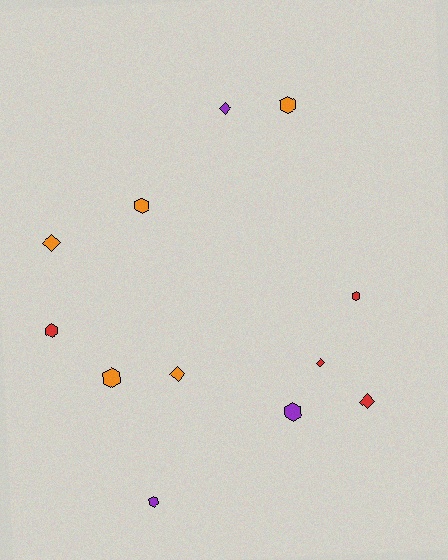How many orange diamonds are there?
There are 2 orange diamonds.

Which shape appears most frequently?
Hexagon, with 7 objects.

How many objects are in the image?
There are 12 objects.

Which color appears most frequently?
Orange, with 5 objects.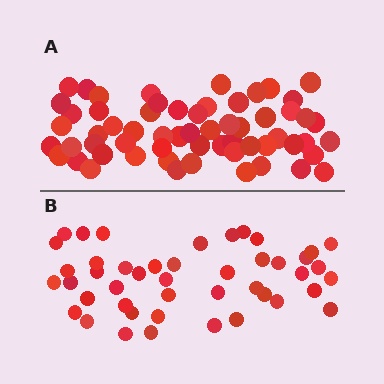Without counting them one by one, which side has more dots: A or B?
Region A (the top region) has more dots.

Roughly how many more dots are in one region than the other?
Region A has approximately 15 more dots than region B.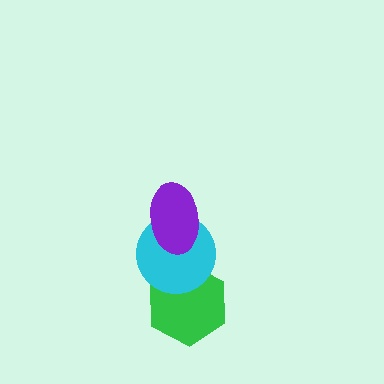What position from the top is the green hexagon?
The green hexagon is 3rd from the top.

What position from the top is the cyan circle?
The cyan circle is 2nd from the top.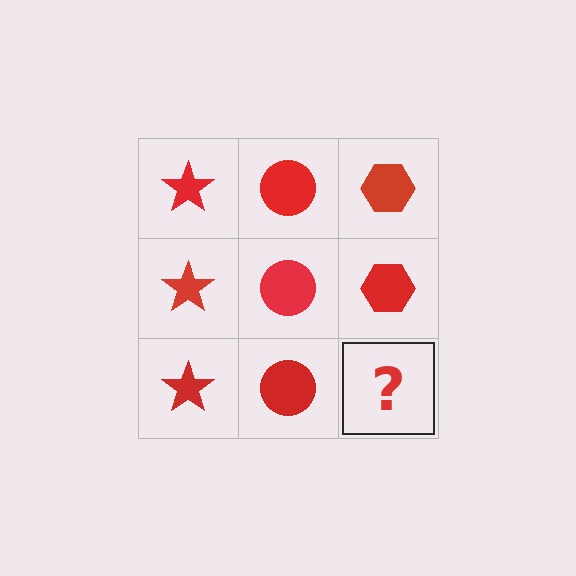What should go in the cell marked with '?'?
The missing cell should contain a red hexagon.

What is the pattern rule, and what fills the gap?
The rule is that each column has a consistent shape. The gap should be filled with a red hexagon.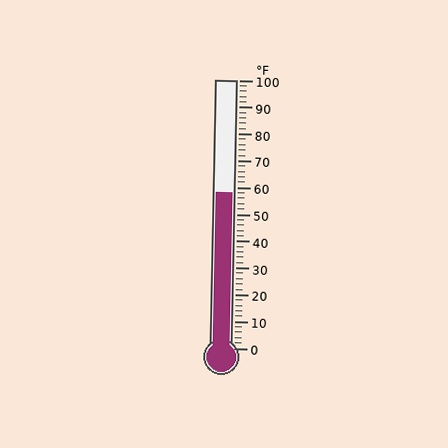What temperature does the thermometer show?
The thermometer shows approximately 58°F.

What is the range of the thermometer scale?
The thermometer scale ranges from 0°F to 100°F.